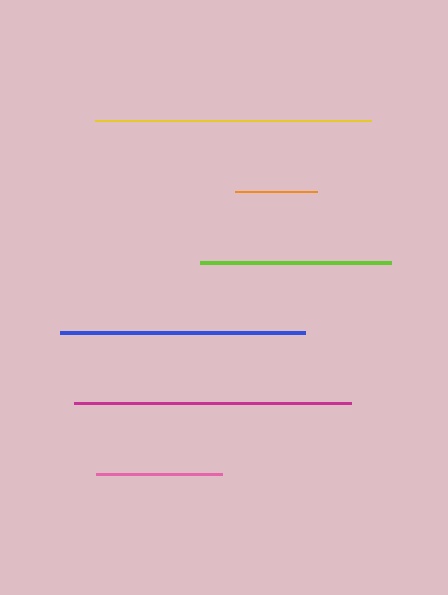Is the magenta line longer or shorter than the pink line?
The magenta line is longer than the pink line.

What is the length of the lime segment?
The lime segment is approximately 191 pixels long.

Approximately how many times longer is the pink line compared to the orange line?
The pink line is approximately 1.5 times the length of the orange line.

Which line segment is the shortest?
The orange line is the shortest at approximately 82 pixels.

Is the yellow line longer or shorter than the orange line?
The yellow line is longer than the orange line.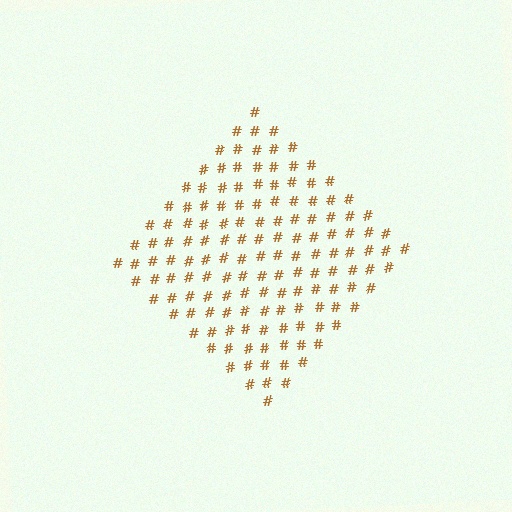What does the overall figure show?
The overall figure shows a diamond.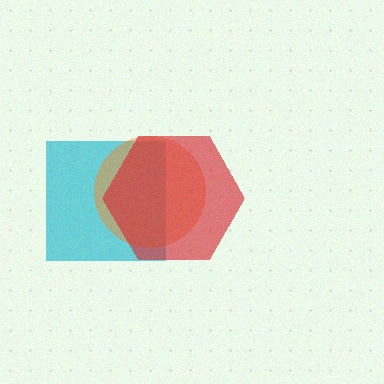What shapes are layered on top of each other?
The layered shapes are: a cyan square, an orange circle, a red hexagon.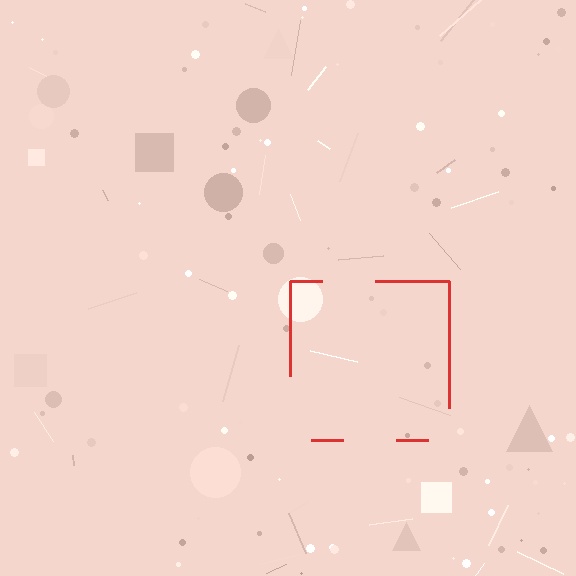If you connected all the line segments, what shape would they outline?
They would outline a square.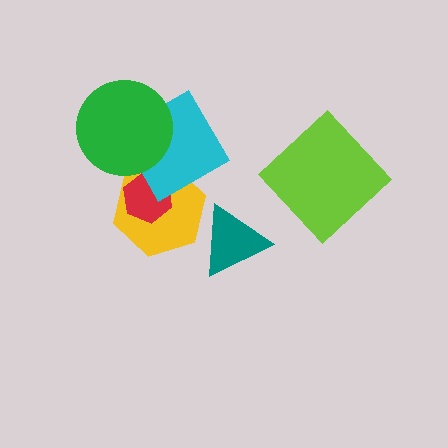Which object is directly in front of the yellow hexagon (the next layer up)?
The red hexagon is directly in front of the yellow hexagon.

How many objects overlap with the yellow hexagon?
3 objects overlap with the yellow hexagon.